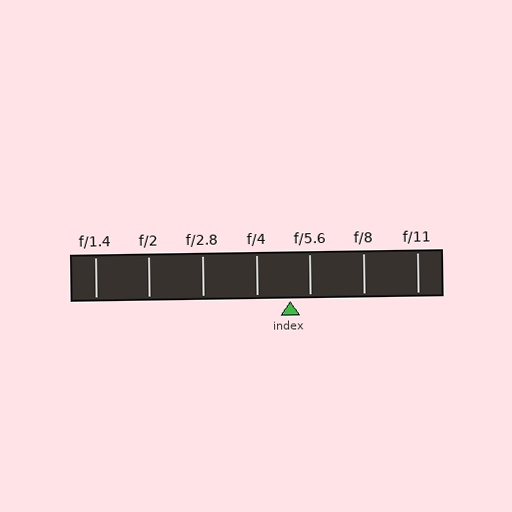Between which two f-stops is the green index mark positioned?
The index mark is between f/4 and f/5.6.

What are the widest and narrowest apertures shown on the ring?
The widest aperture shown is f/1.4 and the narrowest is f/11.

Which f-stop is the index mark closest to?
The index mark is closest to f/5.6.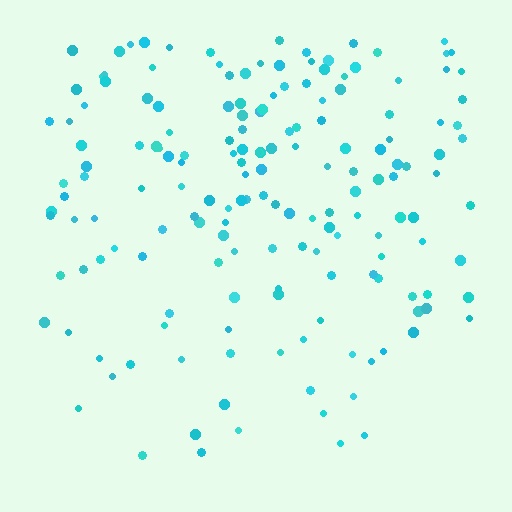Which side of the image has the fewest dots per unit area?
The bottom.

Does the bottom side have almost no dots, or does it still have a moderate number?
Still a moderate number, just noticeably fewer than the top.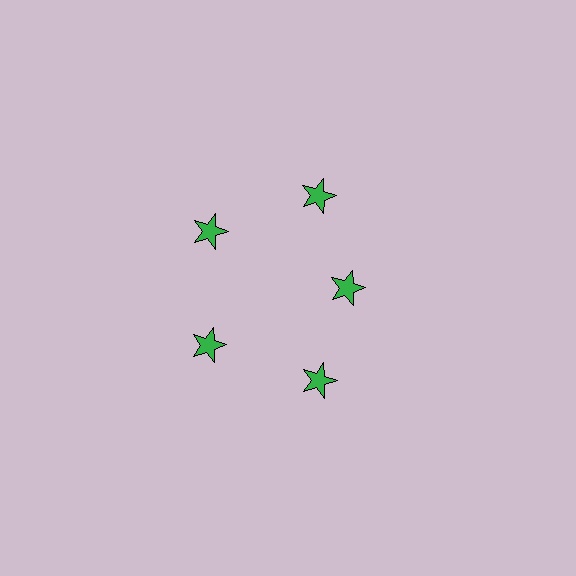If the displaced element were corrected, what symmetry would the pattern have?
It would have 5-fold rotational symmetry — the pattern would map onto itself every 72 degrees.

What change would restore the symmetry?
The symmetry would be restored by moving it outward, back onto the ring so that all 5 stars sit at equal angles and equal distance from the center.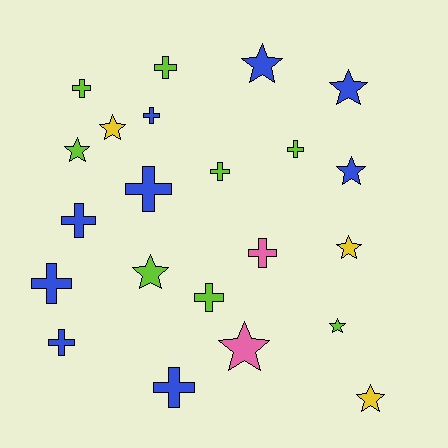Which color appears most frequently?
Blue, with 9 objects.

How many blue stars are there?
There are 3 blue stars.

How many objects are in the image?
There are 22 objects.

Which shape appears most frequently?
Cross, with 12 objects.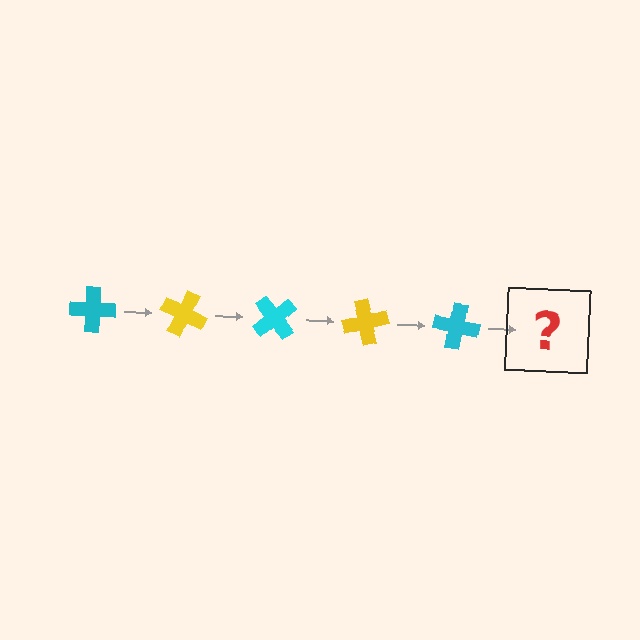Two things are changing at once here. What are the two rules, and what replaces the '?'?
The two rules are that it rotates 25 degrees each step and the color cycles through cyan and yellow. The '?' should be a yellow cross, rotated 125 degrees from the start.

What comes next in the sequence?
The next element should be a yellow cross, rotated 125 degrees from the start.